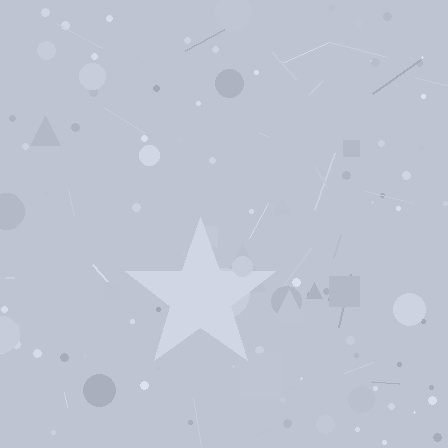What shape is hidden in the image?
A star is hidden in the image.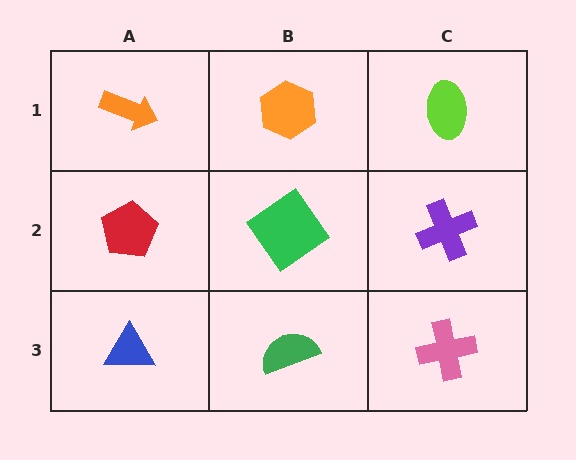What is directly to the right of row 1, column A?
An orange hexagon.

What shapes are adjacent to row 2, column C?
A lime ellipse (row 1, column C), a pink cross (row 3, column C), a green diamond (row 2, column B).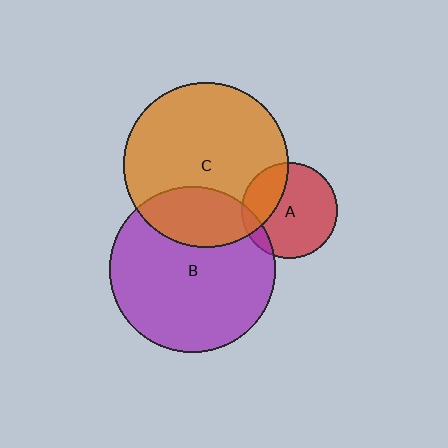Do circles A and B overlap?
Yes.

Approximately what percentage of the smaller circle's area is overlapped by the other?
Approximately 10%.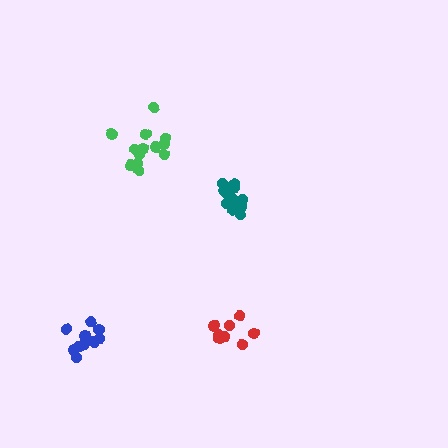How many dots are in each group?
Group 1: 8 dots, Group 2: 14 dots, Group 3: 13 dots, Group 4: 11 dots (46 total).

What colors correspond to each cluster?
The clusters are colored: red, teal, green, blue.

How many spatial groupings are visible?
There are 4 spatial groupings.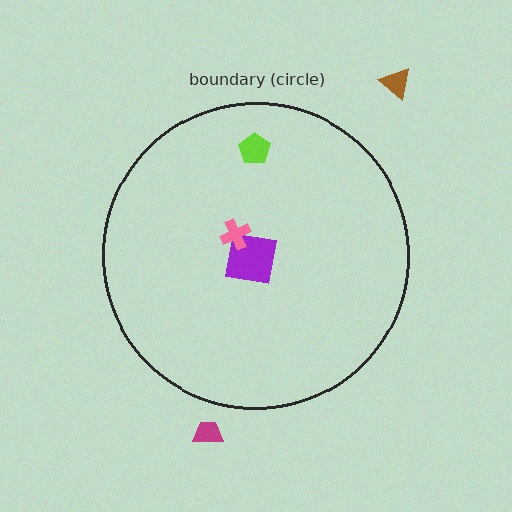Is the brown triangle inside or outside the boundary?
Outside.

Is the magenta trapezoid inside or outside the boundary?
Outside.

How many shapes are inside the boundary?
3 inside, 2 outside.